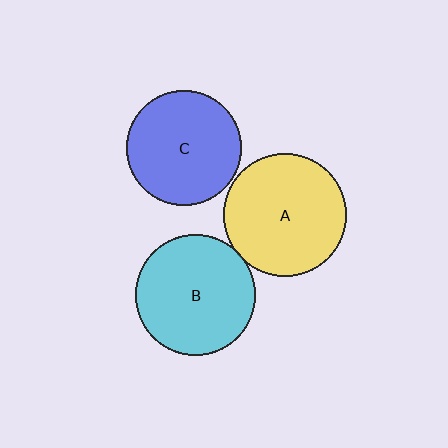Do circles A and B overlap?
Yes.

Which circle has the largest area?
Circle A (yellow).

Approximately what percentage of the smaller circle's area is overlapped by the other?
Approximately 5%.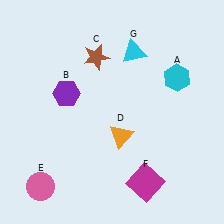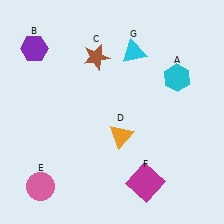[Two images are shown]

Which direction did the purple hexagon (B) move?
The purple hexagon (B) moved up.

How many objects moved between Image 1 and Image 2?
1 object moved between the two images.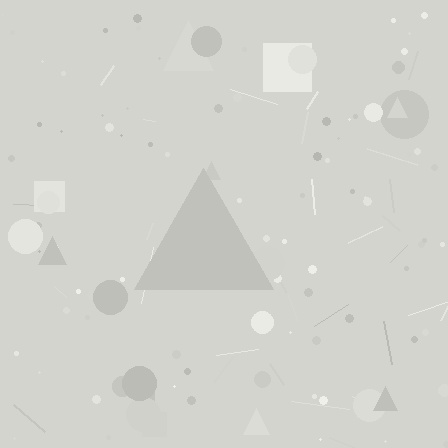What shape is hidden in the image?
A triangle is hidden in the image.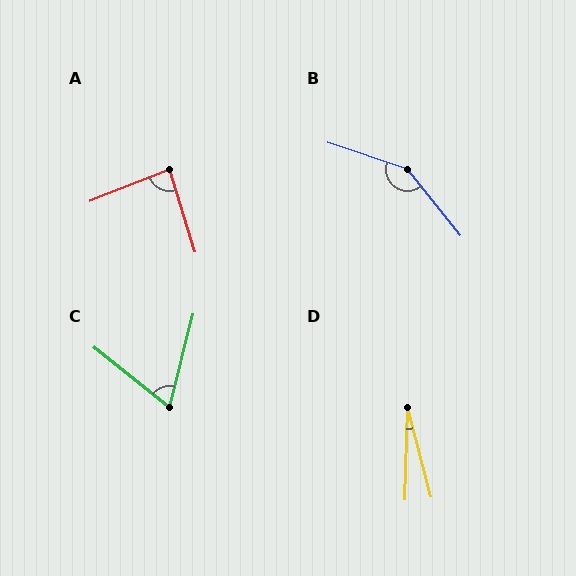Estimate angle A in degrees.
Approximately 85 degrees.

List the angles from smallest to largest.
D (16°), C (65°), A (85°), B (147°).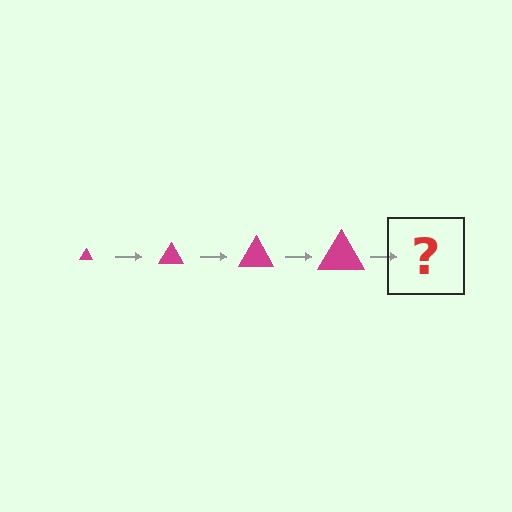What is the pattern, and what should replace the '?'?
The pattern is that the triangle gets progressively larger each step. The '?' should be a magenta triangle, larger than the previous one.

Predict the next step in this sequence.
The next step is a magenta triangle, larger than the previous one.